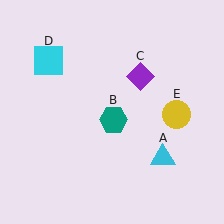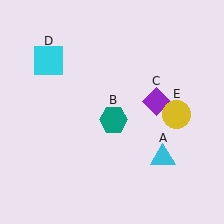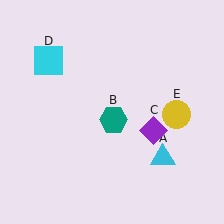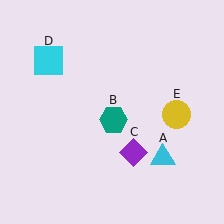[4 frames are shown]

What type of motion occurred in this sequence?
The purple diamond (object C) rotated clockwise around the center of the scene.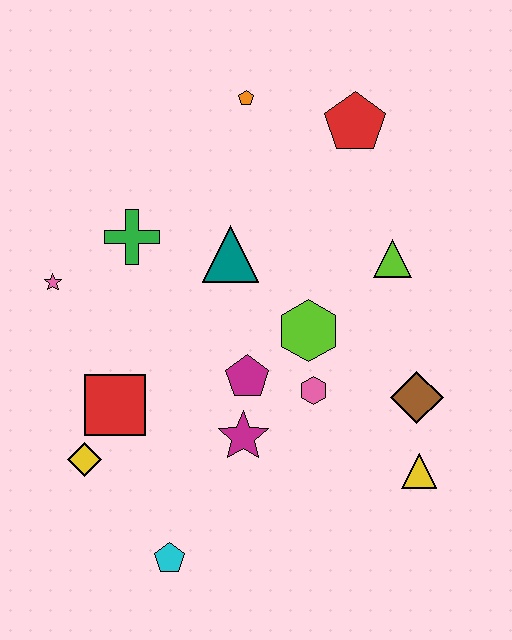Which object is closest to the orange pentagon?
The red pentagon is closest to the orange pentagon.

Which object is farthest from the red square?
The red pentagon is farthest from the red square.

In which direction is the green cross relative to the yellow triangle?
The green cross is to the left of the yellow triangle.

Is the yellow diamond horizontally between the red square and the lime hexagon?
No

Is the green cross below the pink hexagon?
No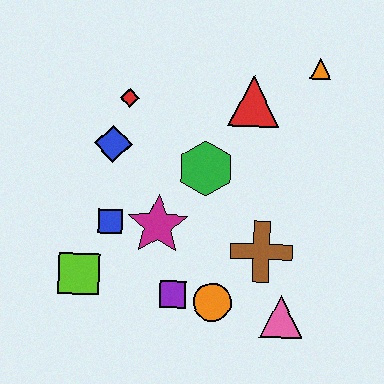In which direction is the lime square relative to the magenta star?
The lime square is to the left of the magenta star.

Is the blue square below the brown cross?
No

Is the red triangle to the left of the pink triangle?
Yes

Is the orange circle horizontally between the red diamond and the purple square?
No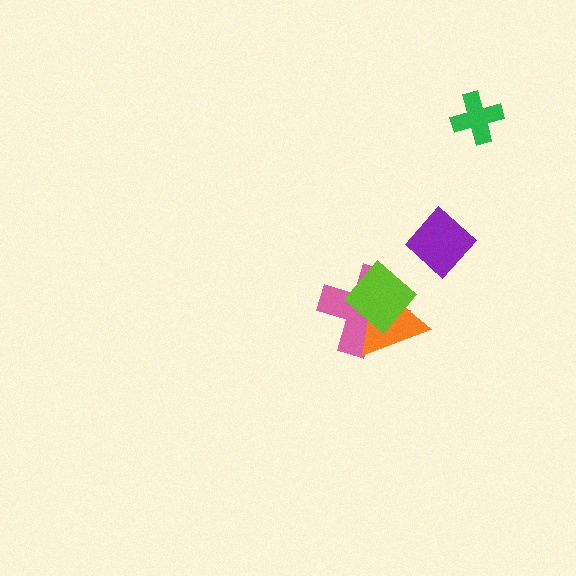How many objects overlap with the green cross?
0 objects overlap with the green cross.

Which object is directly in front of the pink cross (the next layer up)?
The orange triangle is directly in front of the pink cross.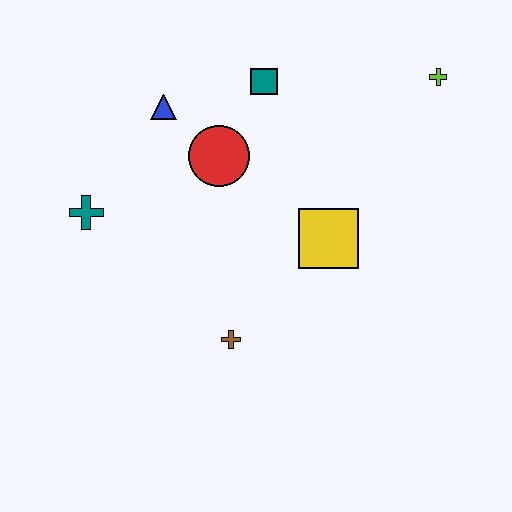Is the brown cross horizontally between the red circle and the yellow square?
Yes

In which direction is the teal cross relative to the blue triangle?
The teal cross is below the blue triangle.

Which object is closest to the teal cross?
The blue triangle is closest to the teal cross.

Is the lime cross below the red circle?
No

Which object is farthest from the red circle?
The lime cross is farthest from the red circle.